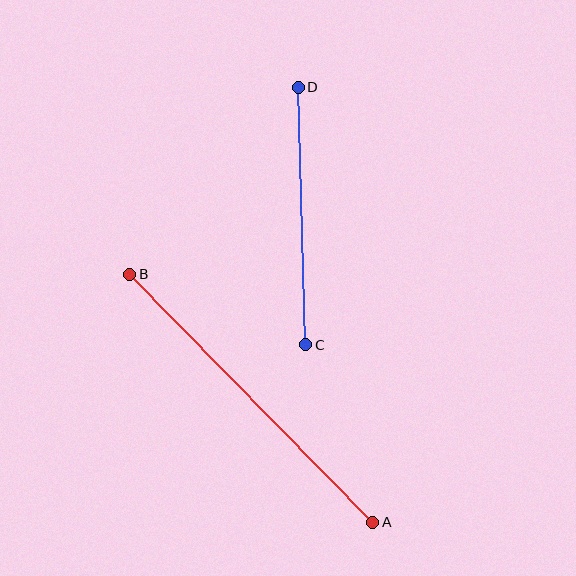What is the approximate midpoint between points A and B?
The midpoint is at approximately (251, 398) pixels.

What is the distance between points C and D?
The distance is approximately 258 pixels.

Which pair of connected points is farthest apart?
Points A and B are farthest apart.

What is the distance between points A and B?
The distance is approximately 348 pixels.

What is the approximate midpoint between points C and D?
The midpoint is at approximately (302, 216) pixels.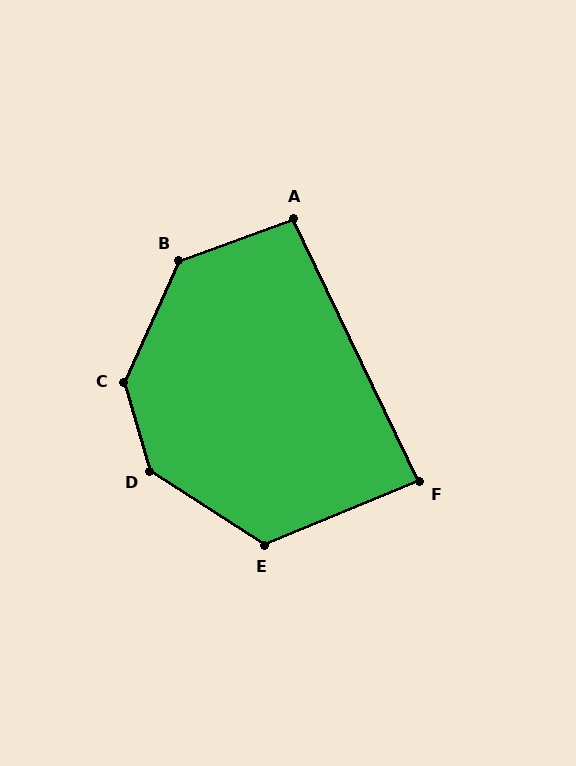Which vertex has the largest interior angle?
C, at approximately 140 degrees.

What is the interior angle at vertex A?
Approximately 96 degrees (obtuse).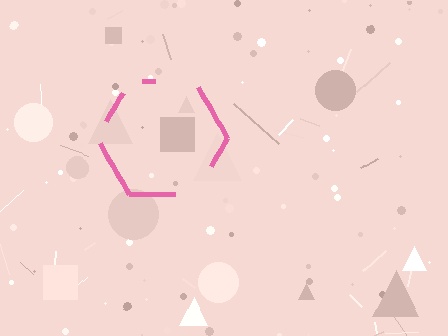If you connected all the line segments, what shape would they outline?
They would outline a hexagon.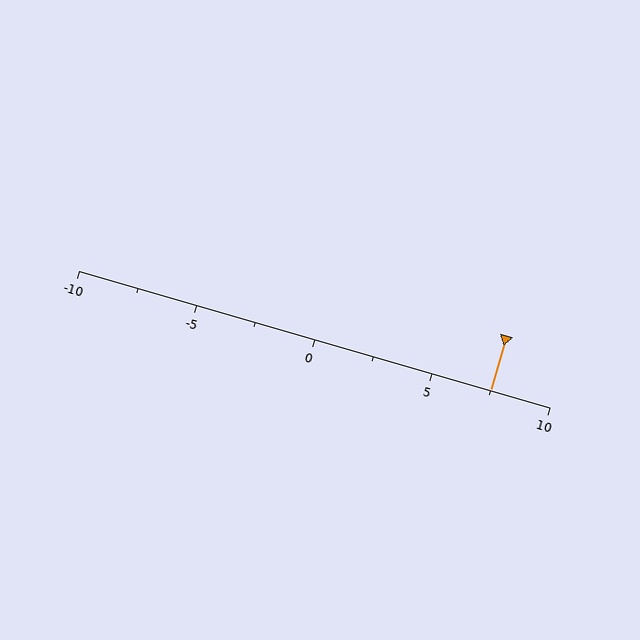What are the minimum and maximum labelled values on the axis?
The axis runs from -10 to 10.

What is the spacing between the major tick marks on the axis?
The major ticks are spaced 5 apart.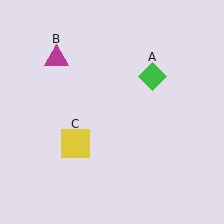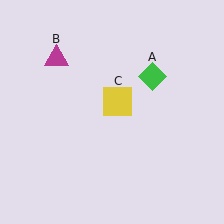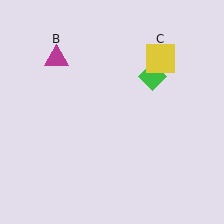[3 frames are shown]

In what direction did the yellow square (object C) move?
The yellow square (object C) moved up and to the right.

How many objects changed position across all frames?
1 object changed position: yellow square (object C).